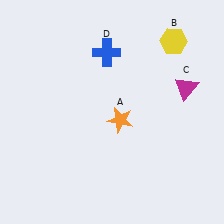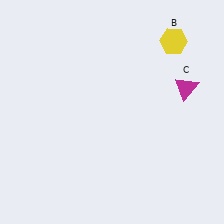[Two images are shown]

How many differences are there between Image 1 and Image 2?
There are 2 differences between the two images.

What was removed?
The blue cross (D), the orange star (A) were removed in Image 2.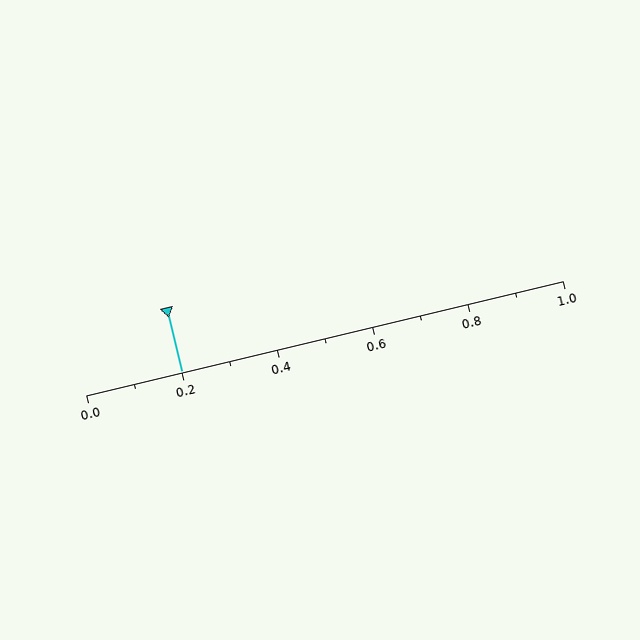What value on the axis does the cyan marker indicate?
The marker indicates approximately 0.2.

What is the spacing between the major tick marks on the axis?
The major ticks are spaced 0.2 apart.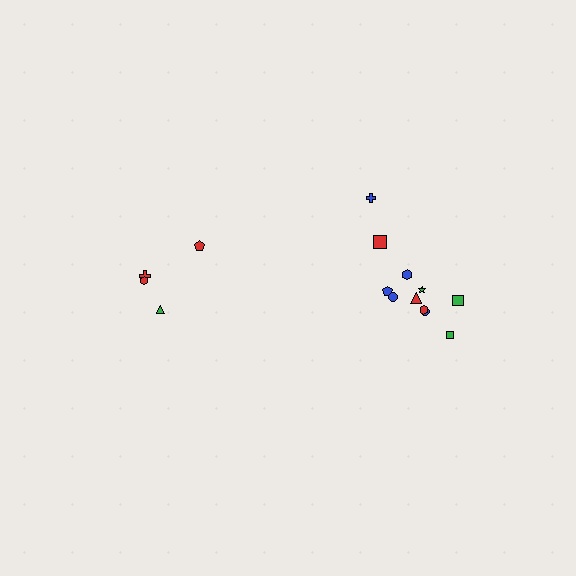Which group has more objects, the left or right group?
The right group.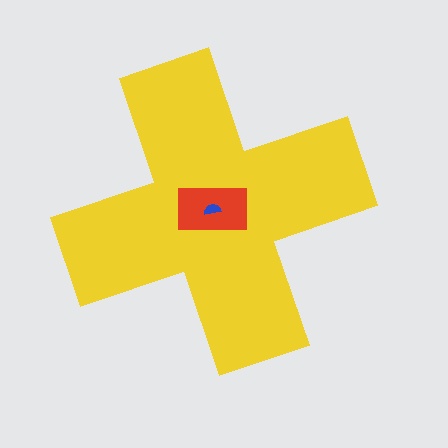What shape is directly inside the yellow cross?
The red rectangle.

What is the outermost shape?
The yellow cross.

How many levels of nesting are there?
3.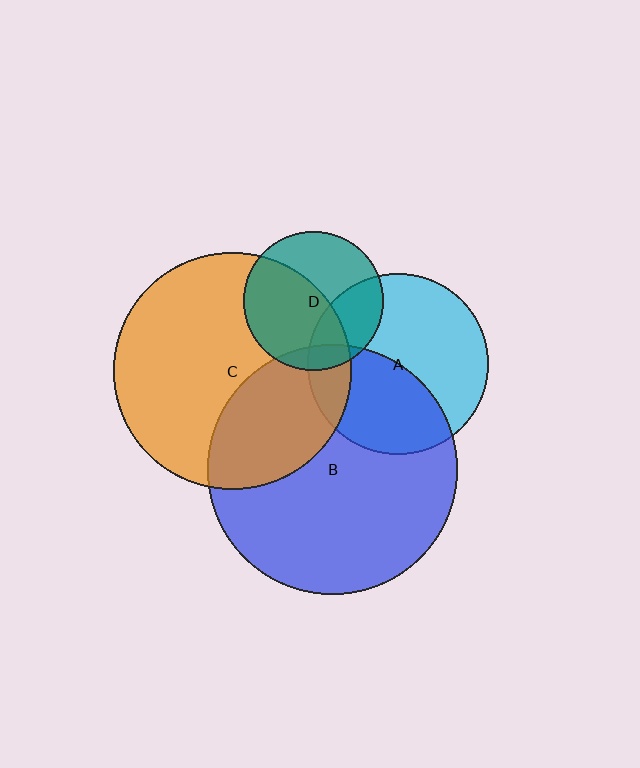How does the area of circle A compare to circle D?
Approximately 1.7 times.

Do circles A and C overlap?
Yes.